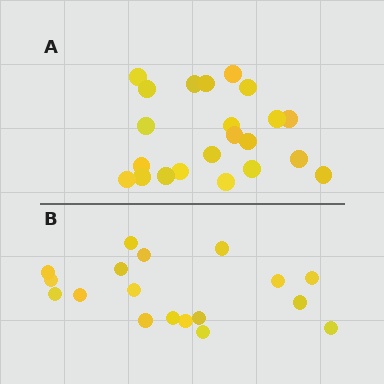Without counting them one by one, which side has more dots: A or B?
Region A (the top region) has more dots.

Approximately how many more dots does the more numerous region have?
Region A has about 4 more dots than region B.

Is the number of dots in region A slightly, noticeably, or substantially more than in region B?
Region A has only slightly more — the two regions are fairly close. The ratio is roughly 1.2 to 1.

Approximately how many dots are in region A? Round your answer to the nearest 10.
About 20 dots. (The exact count is 22, which rounds to 20.)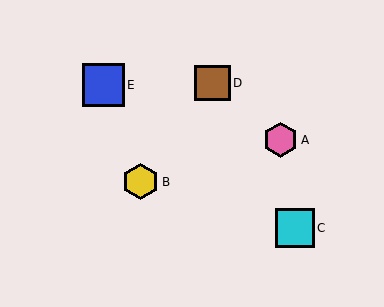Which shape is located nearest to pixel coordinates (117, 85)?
The blue square (labeled E) at (103, 85) is nearest to that location.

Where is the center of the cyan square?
The center of the cyan square is at (295, 228).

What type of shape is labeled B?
Shape B is a yellow hexagon.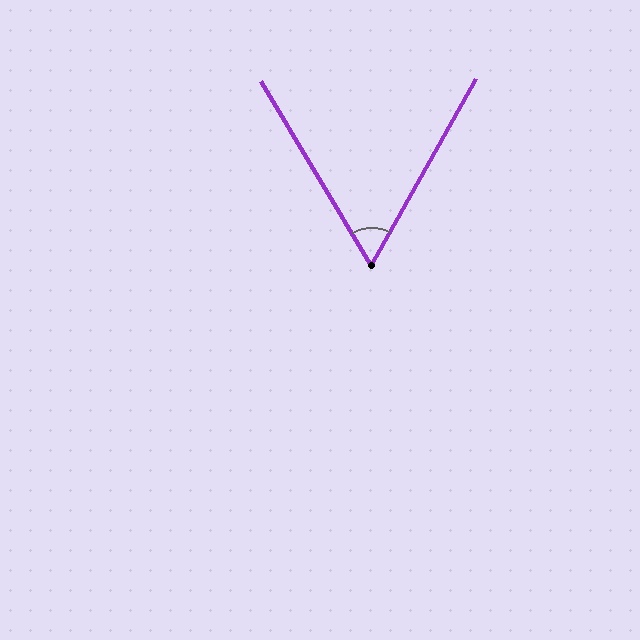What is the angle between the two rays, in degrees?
Approximately 60 degrees.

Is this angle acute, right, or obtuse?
It is acute.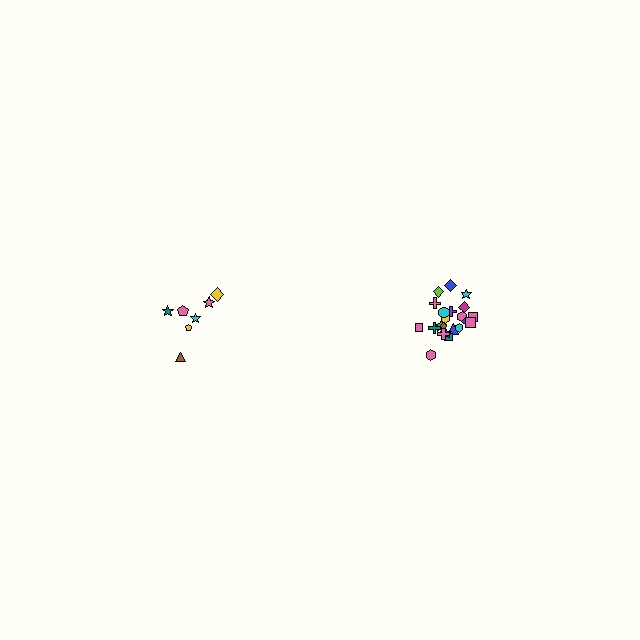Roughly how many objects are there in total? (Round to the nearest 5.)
Roughly 30 objects in total.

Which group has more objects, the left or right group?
The right group.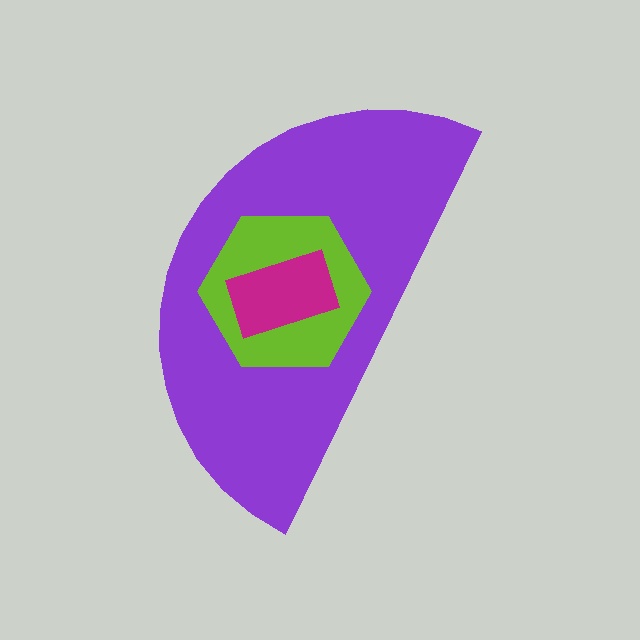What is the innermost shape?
The magenta rectangle.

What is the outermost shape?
The purple semicircle.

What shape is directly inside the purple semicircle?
The lime hexagon.